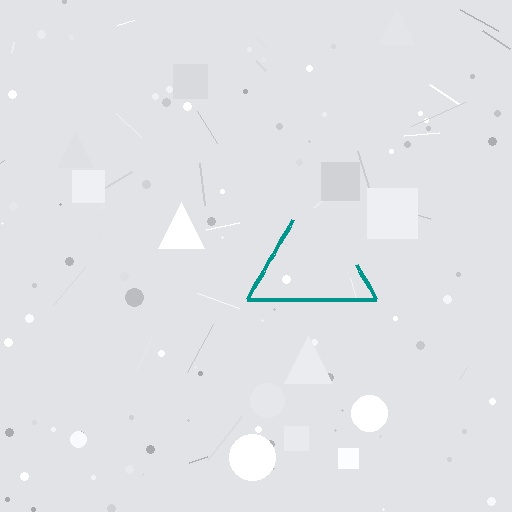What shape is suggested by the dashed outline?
The dashed outline suggests a triangle.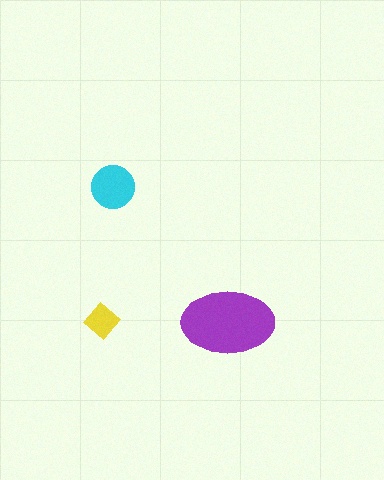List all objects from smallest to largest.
The yellow diamond, the cyan circle, the purple ellipse.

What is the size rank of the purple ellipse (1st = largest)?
1st.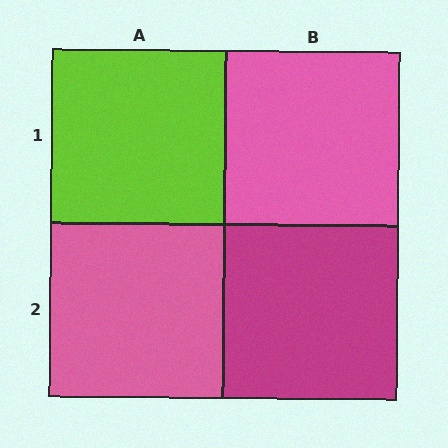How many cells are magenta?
1 cell is magenta.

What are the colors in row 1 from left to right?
Lime, pink.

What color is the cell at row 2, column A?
Pink.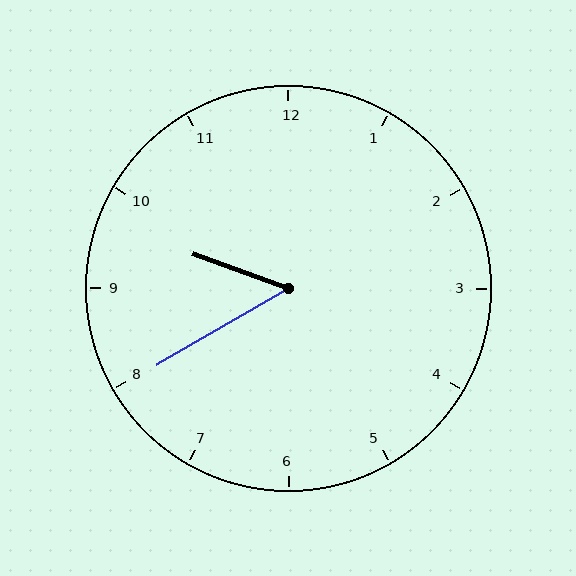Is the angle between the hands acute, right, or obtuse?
It is acute.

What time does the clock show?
9:40.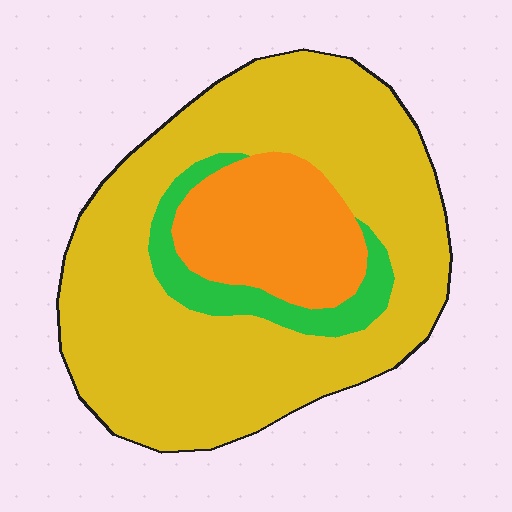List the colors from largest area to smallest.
From largest to smallest: yellow, orange, green.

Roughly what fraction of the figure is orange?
Orange covers about 20% of the figure.